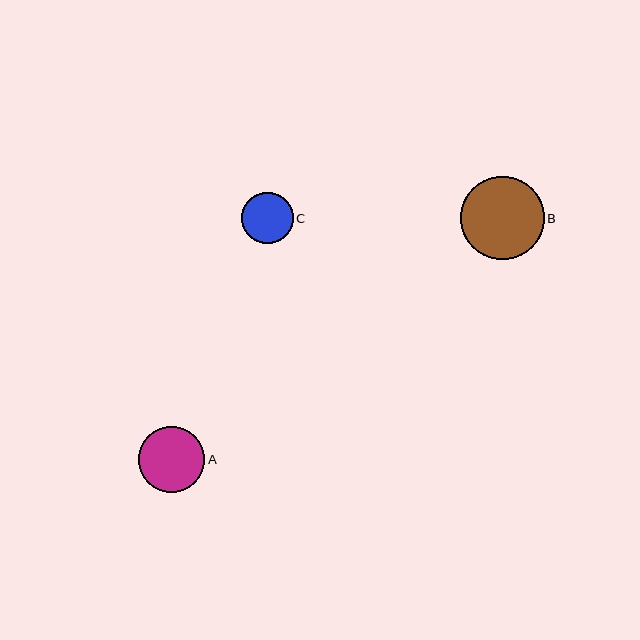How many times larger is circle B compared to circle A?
Circle B is approximately 1.3 times the size of circle A.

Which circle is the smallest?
Circle C is the smallest with a size of approximately 52 pixels.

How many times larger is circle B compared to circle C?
Circle B is approximately 1.6 times the size of circle C.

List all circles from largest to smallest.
From largest to smallest: B, A, C.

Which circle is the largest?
Circle B is the largest with a size of approximately 84 pixels.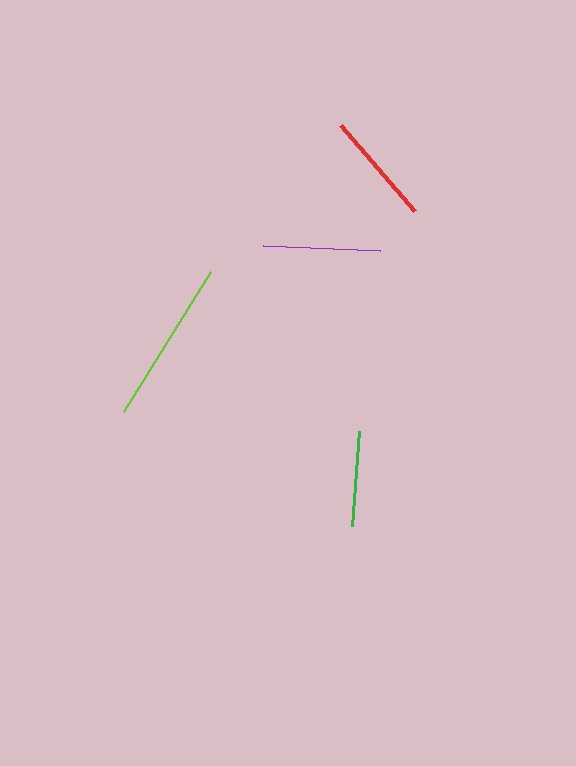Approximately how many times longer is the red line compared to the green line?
The red line is approximately 1.2 times the length of the green line.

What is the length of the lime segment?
The lime segment is approximately 164 pixels long.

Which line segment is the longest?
The lime line is the longest at approximately 164 pixels.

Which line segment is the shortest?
The green line is the shortest at approximately 95 pixels.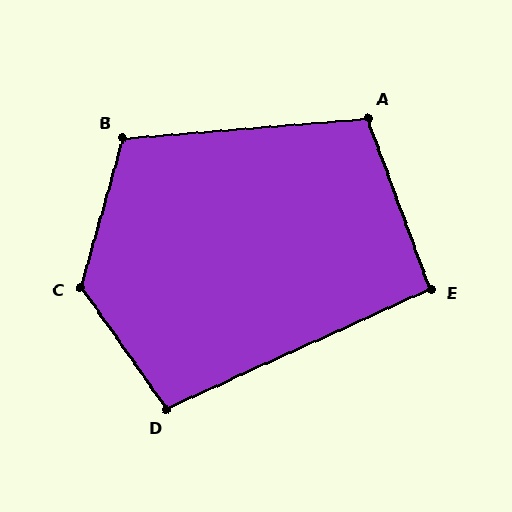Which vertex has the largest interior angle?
C, at approximately 129 degrees.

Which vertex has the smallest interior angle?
E, at approximately 94 degrees.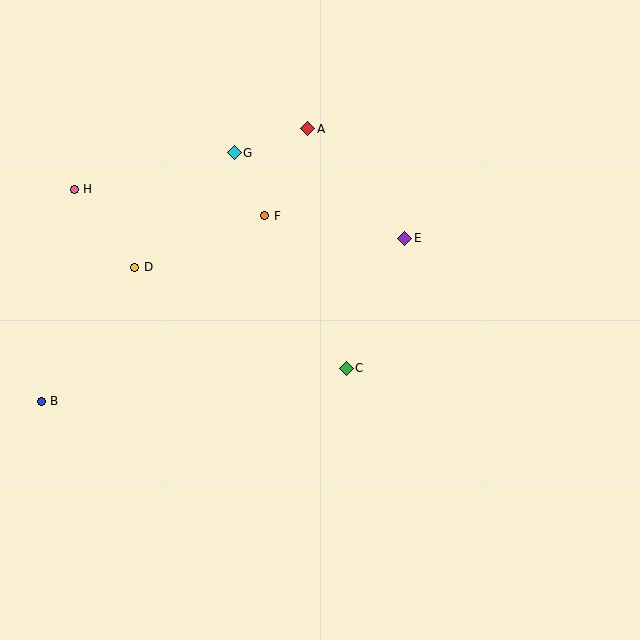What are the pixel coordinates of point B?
Point B is at (41, 401).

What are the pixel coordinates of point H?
Point H is at (74, 189).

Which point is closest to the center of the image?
Point C at (346, 368) is closest to the center.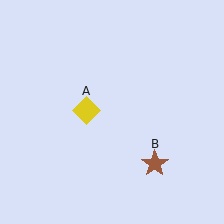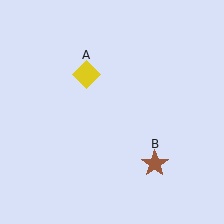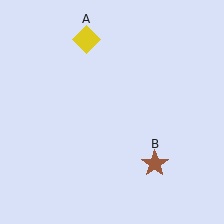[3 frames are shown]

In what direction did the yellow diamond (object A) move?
The yellow diamond (object A) moved up.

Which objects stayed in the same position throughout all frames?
Brown star (object B) remained stationary.